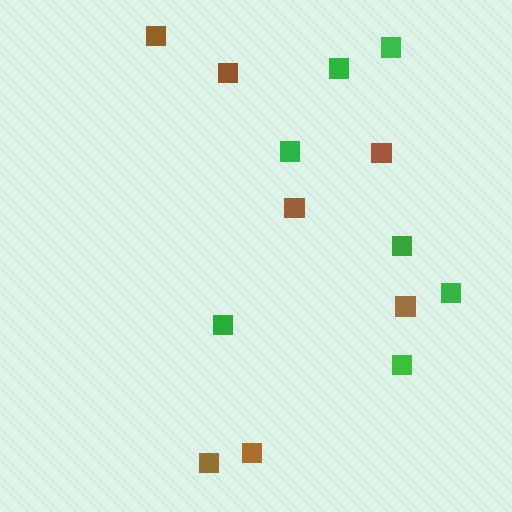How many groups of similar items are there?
There are 2 groups: one group of brown squares (7) and one group of green squares (7).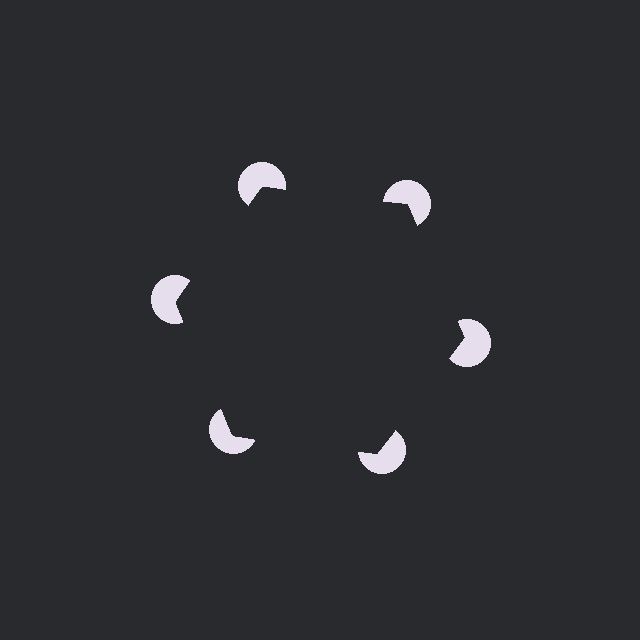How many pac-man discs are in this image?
There are 6 — one at each vertex of the illusory hexagon.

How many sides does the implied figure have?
6 sides.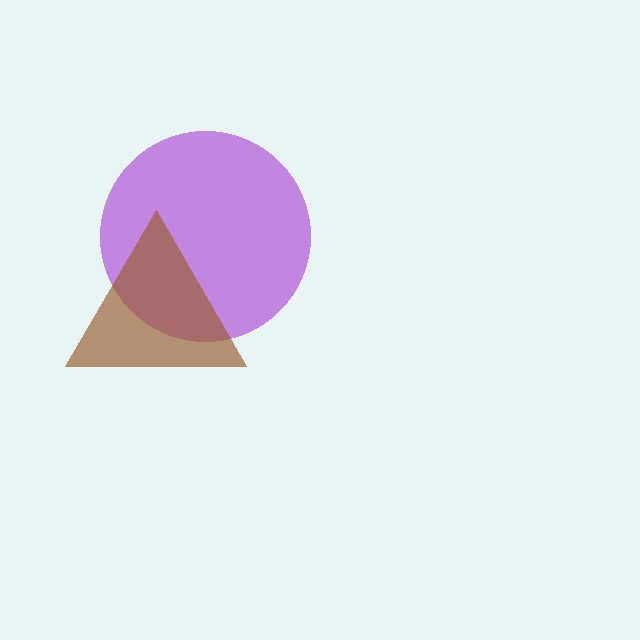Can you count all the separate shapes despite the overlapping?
Yes, there are 2 separate shapes.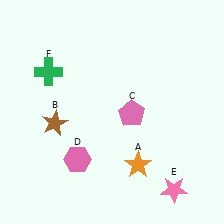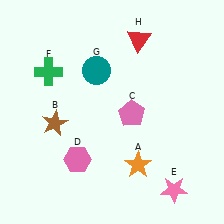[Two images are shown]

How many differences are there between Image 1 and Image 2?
There are 2 differences between the two images.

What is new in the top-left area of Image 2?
A teal circle (G) was added in the top-left area of Image 2.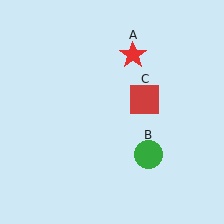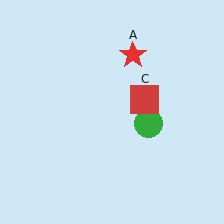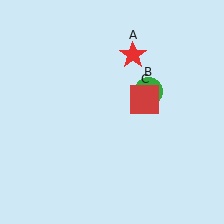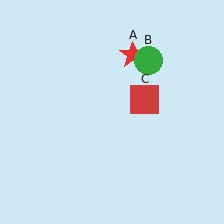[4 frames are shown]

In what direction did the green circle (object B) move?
The green circle (object B) moved up.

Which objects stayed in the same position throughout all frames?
Red star (object A) and red square (object C) remained stationary.